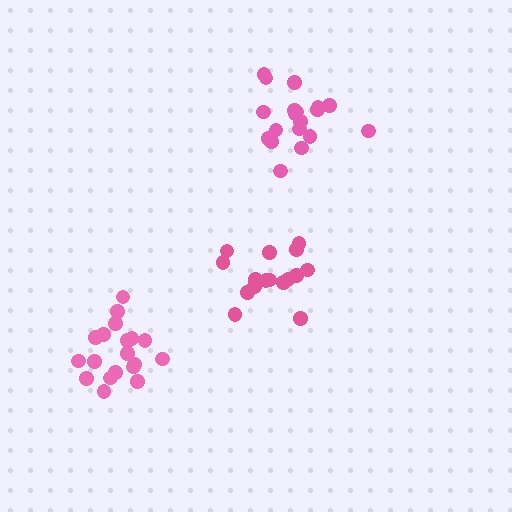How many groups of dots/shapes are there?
There are 3 groups.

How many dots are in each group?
Group 1: 19 dots, Group 2: 16 dots, Group 3: 19 dots (54 total).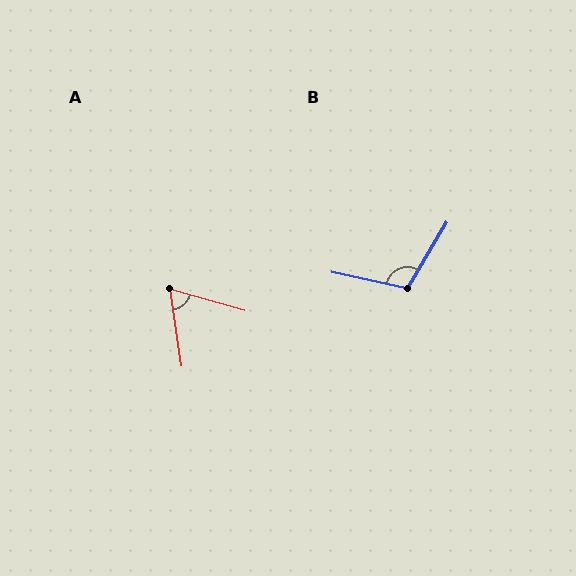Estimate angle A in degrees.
Approximately 66 degrees.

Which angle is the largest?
B, at approximately 109 degrees.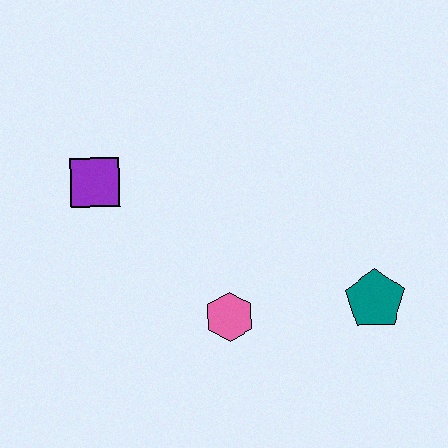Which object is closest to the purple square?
The pink hexagon is closest to the purple square.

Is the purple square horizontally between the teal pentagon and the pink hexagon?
No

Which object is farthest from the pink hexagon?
The purple square is farthest from the pink hexagon.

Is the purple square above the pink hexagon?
Yes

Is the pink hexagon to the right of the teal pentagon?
No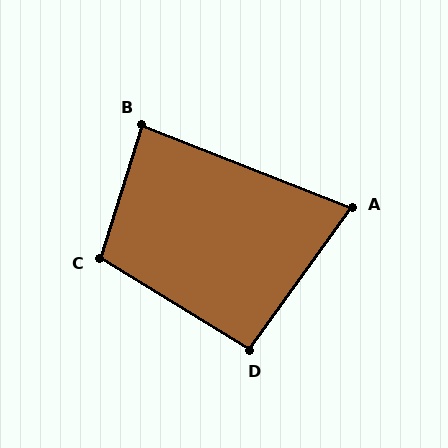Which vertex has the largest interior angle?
C, at approximately 104 degrees.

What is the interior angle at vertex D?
Approximately 94 degrees (approximately right).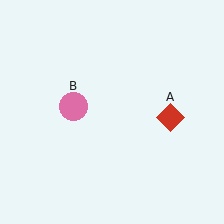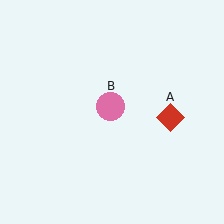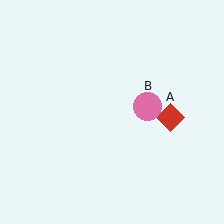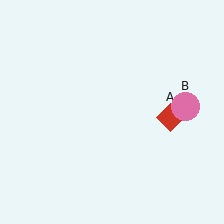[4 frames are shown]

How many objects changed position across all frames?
1 object changed position: pink circle (object B).